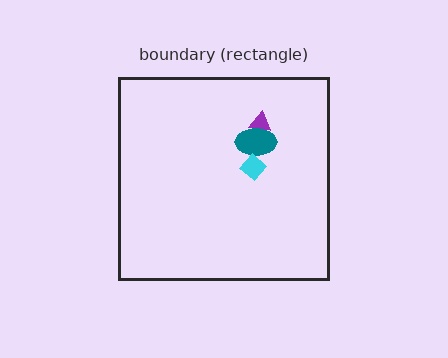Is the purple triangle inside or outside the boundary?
Inside.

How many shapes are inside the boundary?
3 inside, 0 outside.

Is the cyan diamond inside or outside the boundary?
Inside.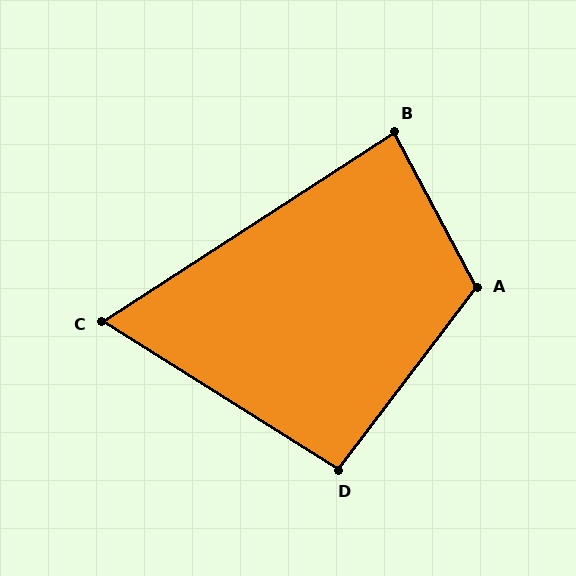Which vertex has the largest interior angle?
A, at approximately 115 degrees.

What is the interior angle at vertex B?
Approximately 85 degrees (approximately right).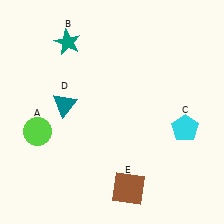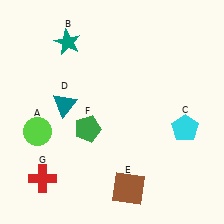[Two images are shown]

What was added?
A green pentagon (F), a red cross (G) were added in Image 2.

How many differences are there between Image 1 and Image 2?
There are 2 differences between the two images.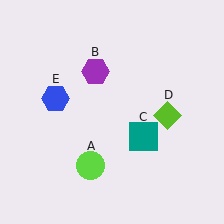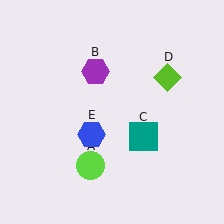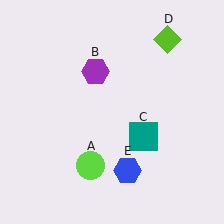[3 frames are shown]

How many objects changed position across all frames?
2 objects changed position: lime diamond (object D), blue hexagon (object E).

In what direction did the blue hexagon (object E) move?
The blue hexagon (object E) moved down and to the right.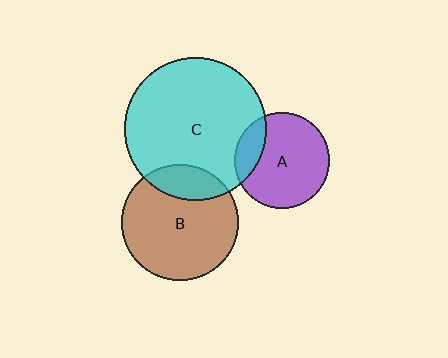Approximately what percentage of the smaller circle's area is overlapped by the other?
Approximately 20%.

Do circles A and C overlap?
Yes.